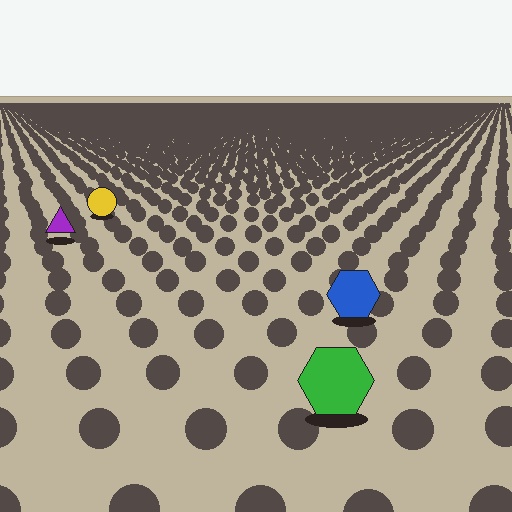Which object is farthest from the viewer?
The yellow circle is farthest from the viewer. It appears smaller and the ground texture around it is denser.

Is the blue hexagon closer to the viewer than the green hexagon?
No. The green hexagon is closer — you can tell from the texture gradient: the ground texture is coarser near it.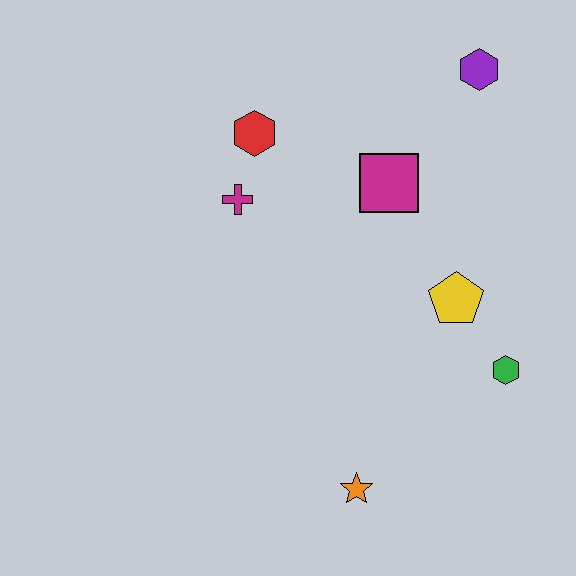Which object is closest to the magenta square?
The yellow pentagon is closest to the magenta square.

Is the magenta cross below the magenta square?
Yes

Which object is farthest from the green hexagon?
The red hexagon is farthest from the green hexagon.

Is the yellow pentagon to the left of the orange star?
No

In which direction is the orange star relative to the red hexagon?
The orange star is below the red hexagon.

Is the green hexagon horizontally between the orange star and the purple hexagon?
No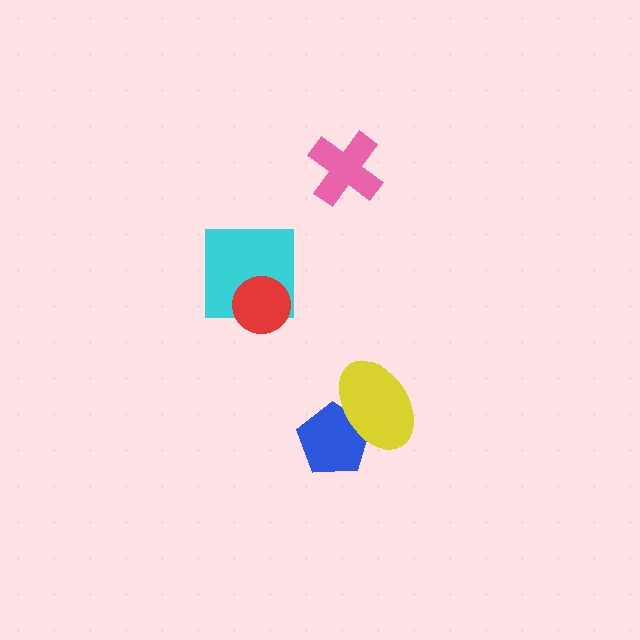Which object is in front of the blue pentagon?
The yellow ellipse is in front of the blue pentagon.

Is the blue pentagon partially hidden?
Yes, it is partially covered by another shape.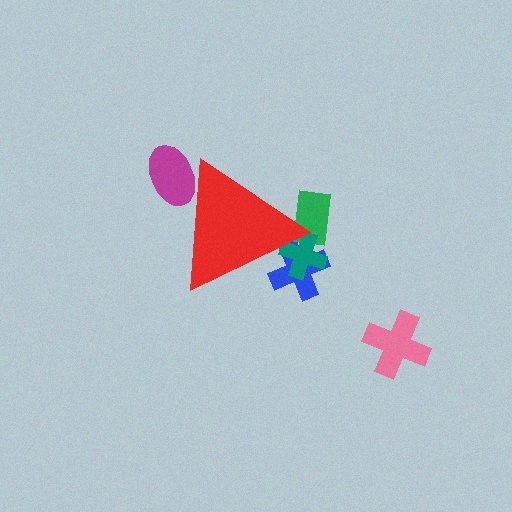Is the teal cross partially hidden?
Yes, the teal cross is partially hidden behind the red triangle.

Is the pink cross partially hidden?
No, the pink cross is fully visible.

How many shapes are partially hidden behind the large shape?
4 shapes are partially hidden.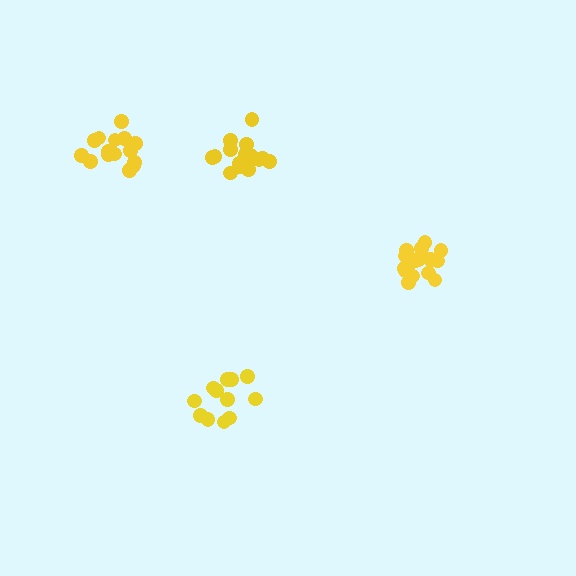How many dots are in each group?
Group 1: 12 dots, Group 2: 17 dots, Group 3: 15 dots, Group 4: 16 dots (60 total).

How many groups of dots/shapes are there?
There are 4 groups.